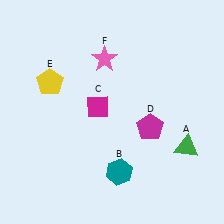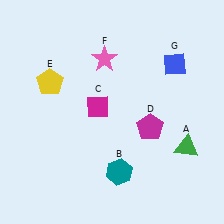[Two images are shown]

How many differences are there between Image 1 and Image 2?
There is 1 difference between the two images.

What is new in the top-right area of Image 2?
A blue diamond (G) was added in the top-right area of Image 2.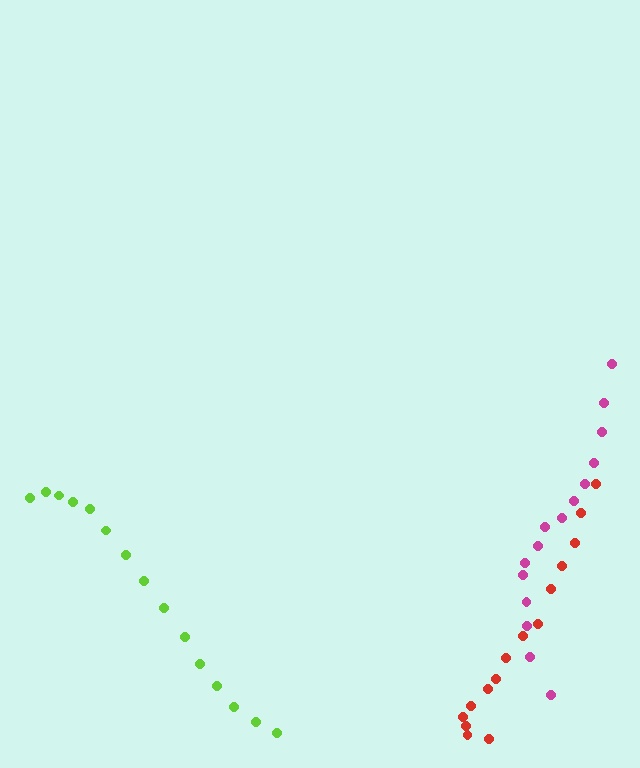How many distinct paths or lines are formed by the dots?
There are 3 distinct paths.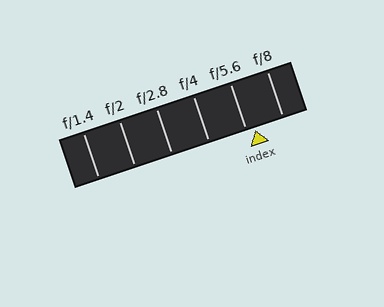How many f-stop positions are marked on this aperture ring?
There are 6 f-stop positions marked.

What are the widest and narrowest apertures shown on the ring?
The widest aperture shown is f/1.4 and the narrowest is f/8.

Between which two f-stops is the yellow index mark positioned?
The index mark is between f/5.6 and f/8.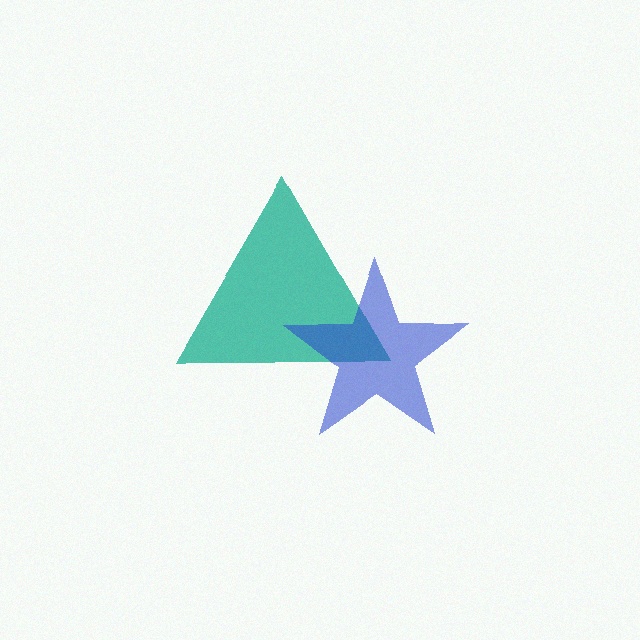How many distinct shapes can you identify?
There are 2 distinct shapes: a teal triangle, a blue star.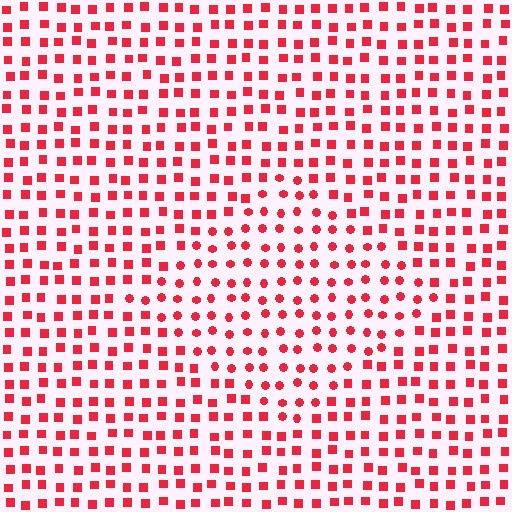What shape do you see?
I see a diamond.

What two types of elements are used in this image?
The image uses circles inside the diamond region and squares outside it.